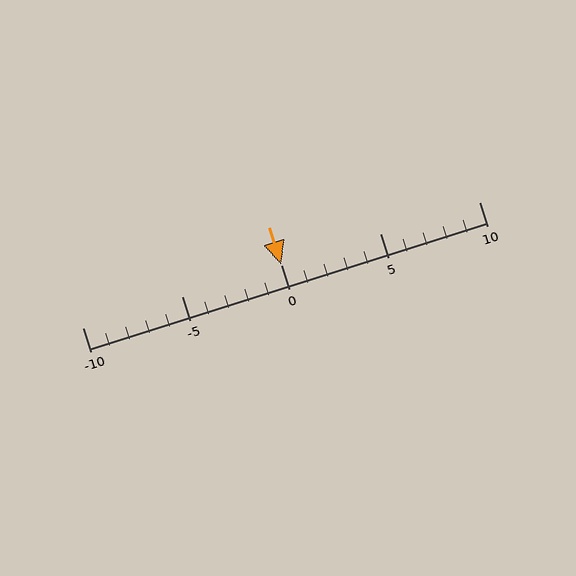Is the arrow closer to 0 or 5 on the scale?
The arrow is closer to 0.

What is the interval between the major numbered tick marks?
The major tick marks are spaced 5 units apart.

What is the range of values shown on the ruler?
The ruler shows values from -10 to 10.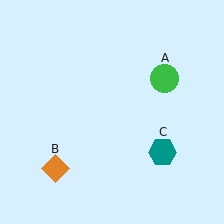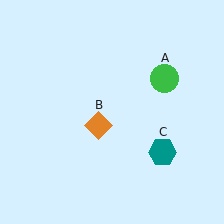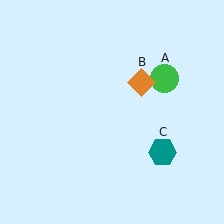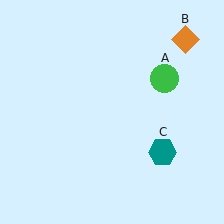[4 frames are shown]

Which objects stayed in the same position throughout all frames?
Green circle (object A) and teal hexagon (object C) remained stationary.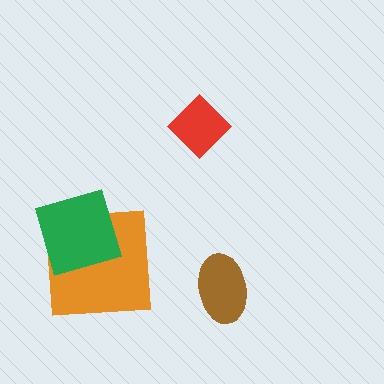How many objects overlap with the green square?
1 object overlaps with the green square.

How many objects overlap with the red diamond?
0 objects overlap with the red diamond.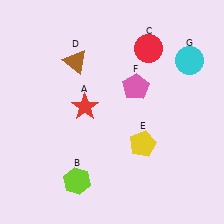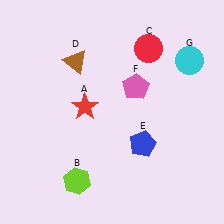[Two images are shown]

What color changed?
The pentagon (E) changed from yellow in Image 1 to blue in Image 2.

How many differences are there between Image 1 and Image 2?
There is 1 difference between the two images.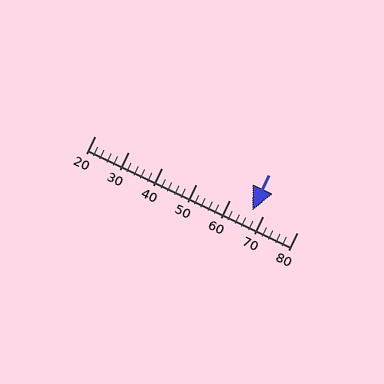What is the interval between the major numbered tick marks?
The major tick marks are spaced 10 units apart.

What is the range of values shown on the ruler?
The ruler shows values from 20 to 80.